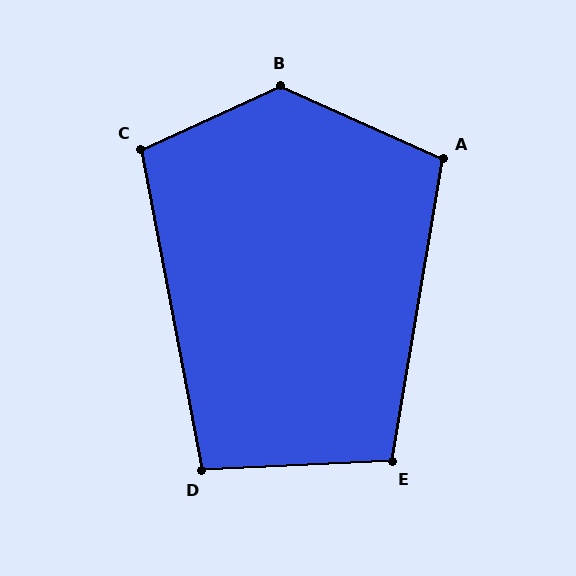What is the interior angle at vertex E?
Approximately 102 degrees (obtuse).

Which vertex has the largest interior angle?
B, at approximately 131 degrees.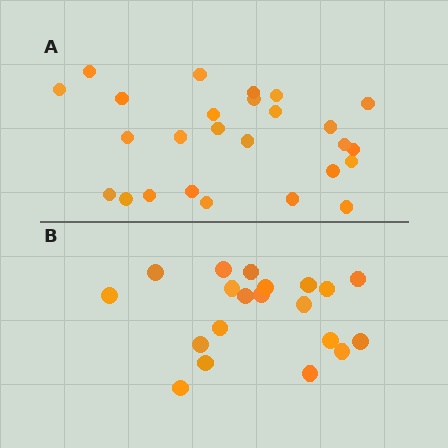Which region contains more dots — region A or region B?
Region A (the top region) has more dots.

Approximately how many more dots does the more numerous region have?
Region A has about 6 more dots than region B.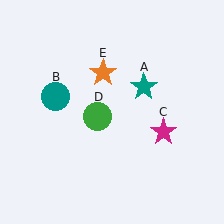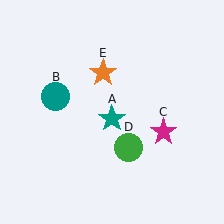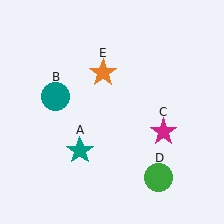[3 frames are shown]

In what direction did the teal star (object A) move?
The teal star (object A) moved down and to the left.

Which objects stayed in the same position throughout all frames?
Teal circle (object B) and magenta star (object C) and orange star (object E) remained stationary.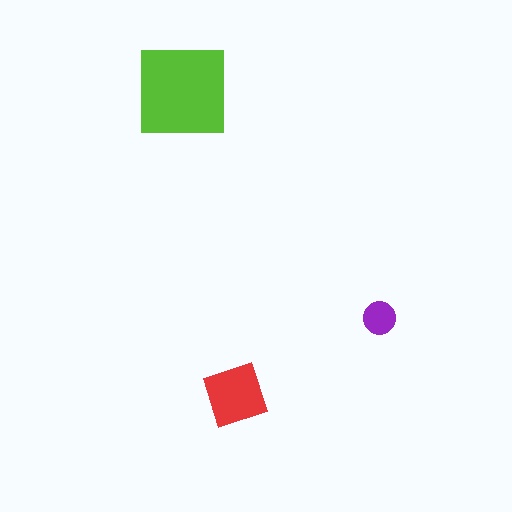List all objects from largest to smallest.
The lime square, the red diamond, the purple circle.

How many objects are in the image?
There are 3 objects in the image.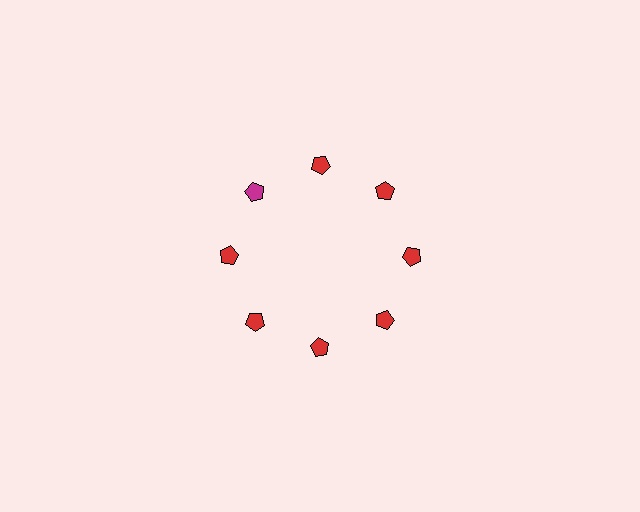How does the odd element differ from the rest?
It has a different color: magenta instead of red.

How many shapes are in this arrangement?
There are 8 shapes arranged in a ring pattern.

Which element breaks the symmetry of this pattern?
The magenta pentagon at roughly the 10 o'clock position breaks the symmetry. All other shapes are red pentagons.